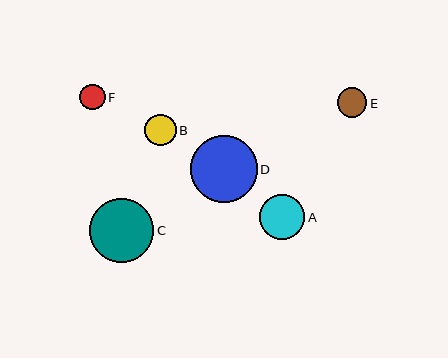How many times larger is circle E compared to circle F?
Circle E is approximately 1.2 times the size of circle F.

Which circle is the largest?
Circle D is the largest with a size of approximately 67 pixels.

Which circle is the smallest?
Circle F is the smallest with a size of approximately 26 pixels.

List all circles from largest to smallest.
From largest to smallest: D, C, A, B, E, F.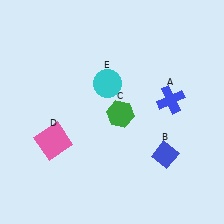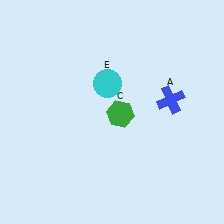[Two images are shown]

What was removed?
The pink square (D), the blue diamond (B) were removed in Image 2.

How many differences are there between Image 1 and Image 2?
There are 2 differences between the two images.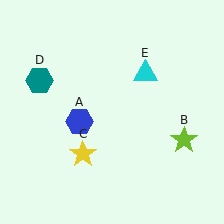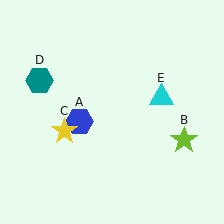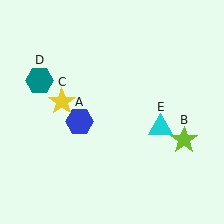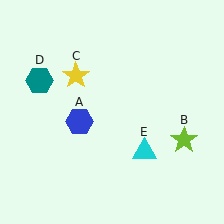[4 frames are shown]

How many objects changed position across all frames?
2 objects changed position: yellow star (object C), cyan triangle (object E).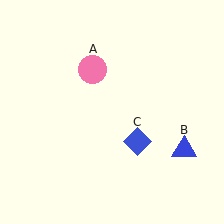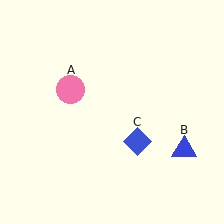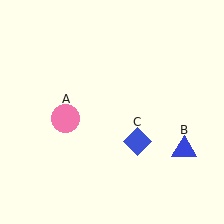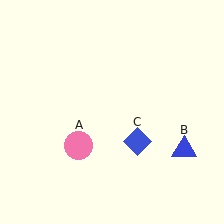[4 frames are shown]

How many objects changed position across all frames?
1 object changed position: pink circle (object A).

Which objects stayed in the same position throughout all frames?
Blue triangle (object B) and blue diamond (object C) remained stationary.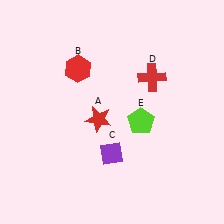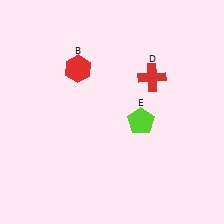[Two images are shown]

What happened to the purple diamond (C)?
The purple diamond (C) was removed in Image 2. It was in the bottom-left area of Image 1.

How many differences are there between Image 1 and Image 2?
There are 2 differences between the two images.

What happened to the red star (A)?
The red star (A) was removed in Image 2. It was in the bottom-left area of Image 1.